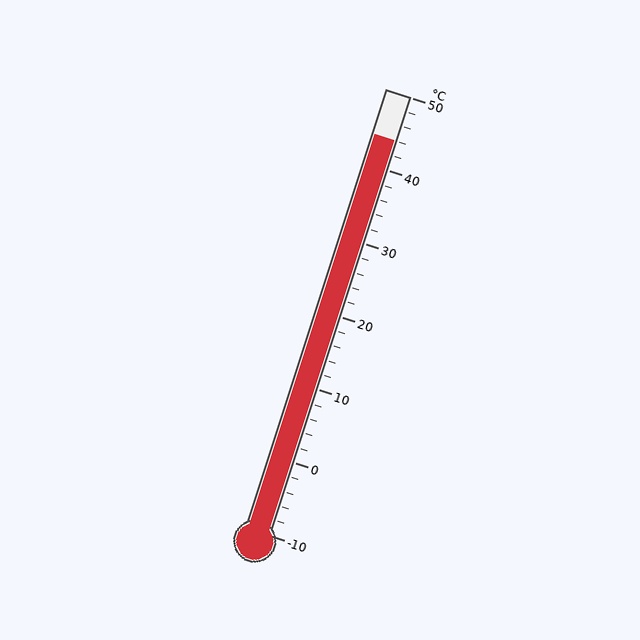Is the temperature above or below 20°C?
The temperature is above 20°C.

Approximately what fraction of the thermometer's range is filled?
The thermometer is filled to approximately 90% of its range.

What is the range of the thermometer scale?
The thermometer scale ranges from -10°C to 50°C.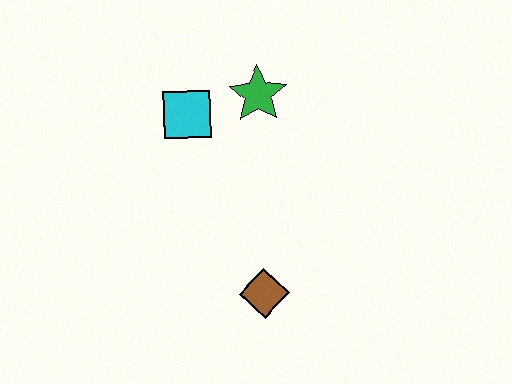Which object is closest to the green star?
The cyan square is closest to the green star.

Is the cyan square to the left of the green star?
Yes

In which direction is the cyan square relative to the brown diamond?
The cyan square is above the brown diamond.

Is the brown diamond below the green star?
Yes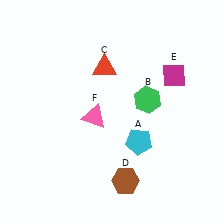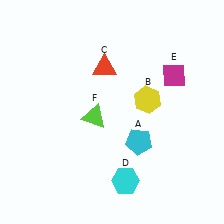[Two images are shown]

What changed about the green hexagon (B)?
In Image 1, B is green. In Image 2, it changed to yellow.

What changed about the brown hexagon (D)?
In Image 1, D is brown. In Image 2, it changed to cyan.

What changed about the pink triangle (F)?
In Image 1, F is pink. In Image 2, it changed to lime.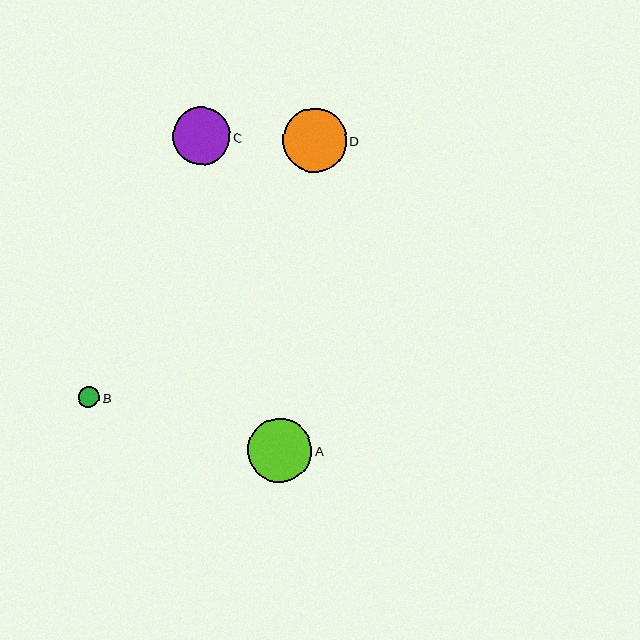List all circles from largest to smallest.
From largest to smallest: A, D, C, B.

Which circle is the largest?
Circle A is the largest with a size of approximately 64 pixels.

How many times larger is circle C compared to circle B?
Circle C is approximately 2.8 times the size of circle B.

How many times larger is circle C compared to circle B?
Circle C is approximately 2.8 times the size of circle B.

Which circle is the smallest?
Circle B is the smallest with a size of approximately 21 pixels.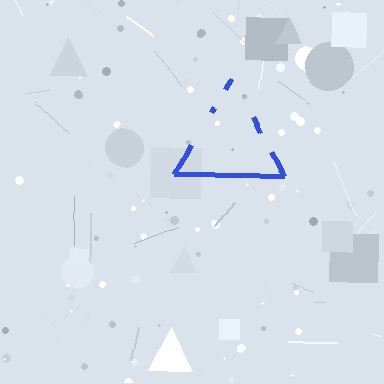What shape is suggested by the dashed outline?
The dashed outline suggests a triangle.